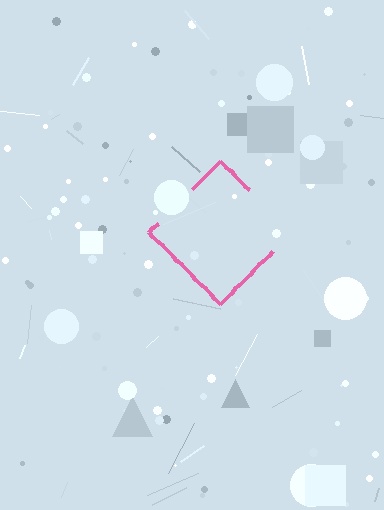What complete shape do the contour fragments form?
The contour fragments form a diamond.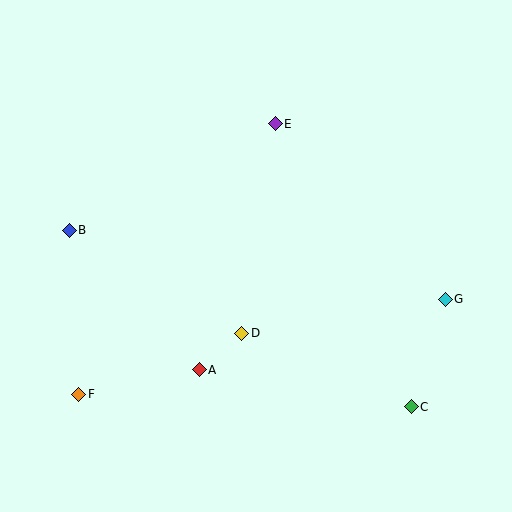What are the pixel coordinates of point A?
Point A is at (199, 370).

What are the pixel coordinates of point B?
Point B is at (69, 230).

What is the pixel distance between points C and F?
The distance between C and F is 332 pixels.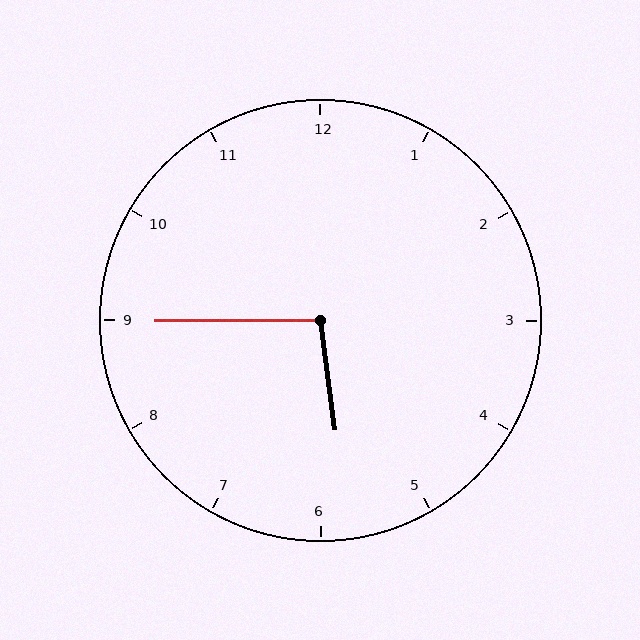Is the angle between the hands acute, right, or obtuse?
It is obtuse.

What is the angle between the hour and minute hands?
Approximately 98 degrees.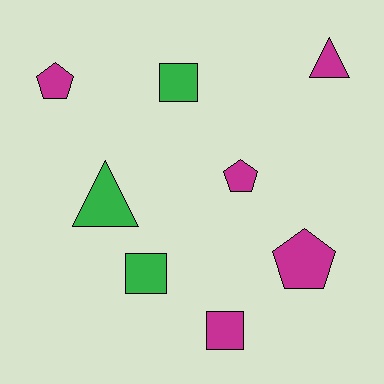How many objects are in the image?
There are 8 objects.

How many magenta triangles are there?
There is 1 magenta triangle.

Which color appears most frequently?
Magenta, with 5 objects.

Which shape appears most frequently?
Pentagon, with 3 objects.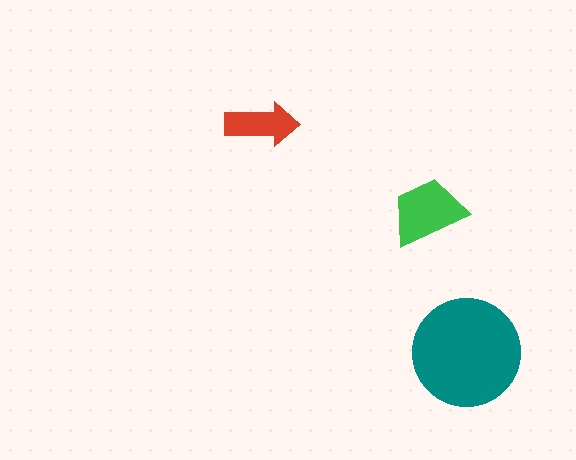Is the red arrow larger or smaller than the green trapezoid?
Smaller.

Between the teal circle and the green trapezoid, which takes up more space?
The teal circle.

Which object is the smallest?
The red arrow.